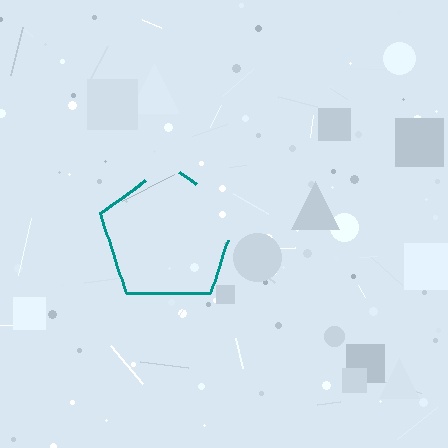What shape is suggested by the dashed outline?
The dashed outline suggests a pentagon.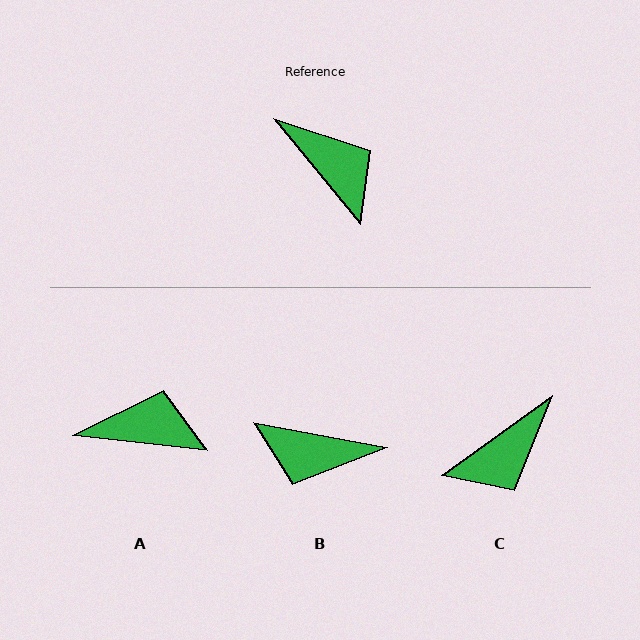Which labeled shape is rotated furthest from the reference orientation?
B, about 140 degrees away.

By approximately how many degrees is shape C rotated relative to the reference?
Approximately 94 degrees clockwise.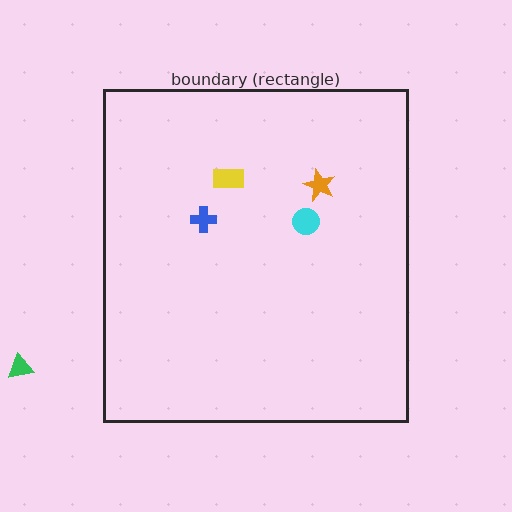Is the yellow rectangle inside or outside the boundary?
Inside.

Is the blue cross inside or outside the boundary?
Inside.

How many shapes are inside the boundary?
4 inside, 1 outside.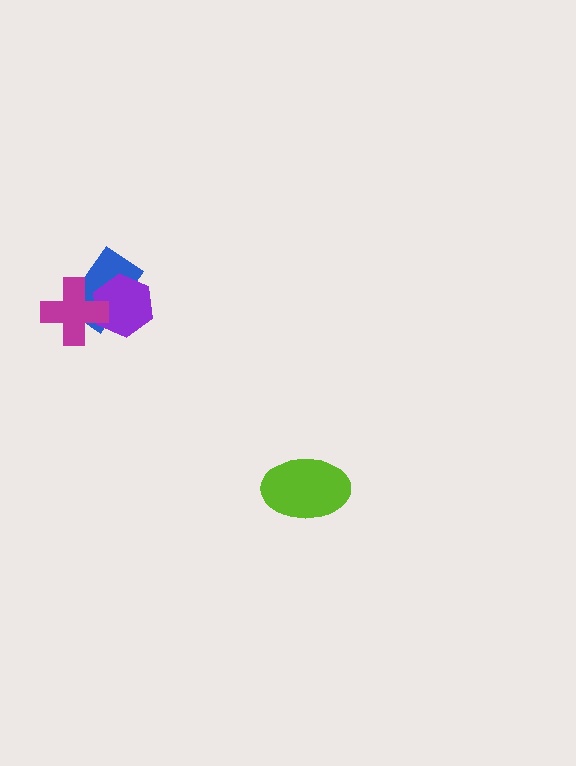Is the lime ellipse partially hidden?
No, no other shape covers it.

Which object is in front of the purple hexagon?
The magenta cross is in front of the purple hexagon.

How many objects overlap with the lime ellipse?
0 objects overlap with the lime ellipse.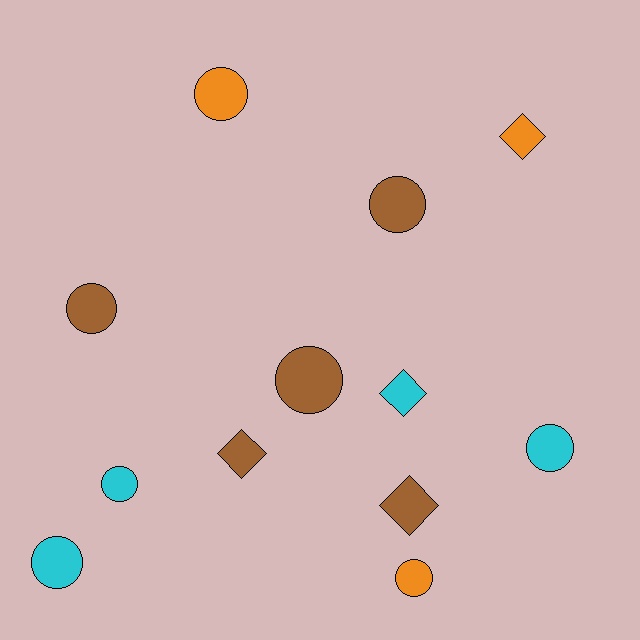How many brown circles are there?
There are 3 brown circles.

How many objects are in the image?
There are 12 objects.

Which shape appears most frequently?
Circle, with 8 objects.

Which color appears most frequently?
Brown, with 5 objects.